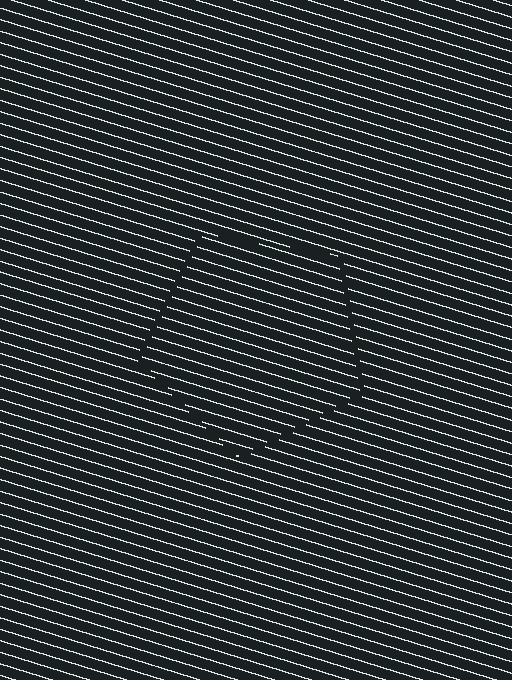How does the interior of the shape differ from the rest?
The interior of the shape contains the same grating, shifted by half a period — the contour is defined by the phase discontinuity where line-ends from the inner and outer gratings abut.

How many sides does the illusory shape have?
5 sides — the line-ends trace a pentagon.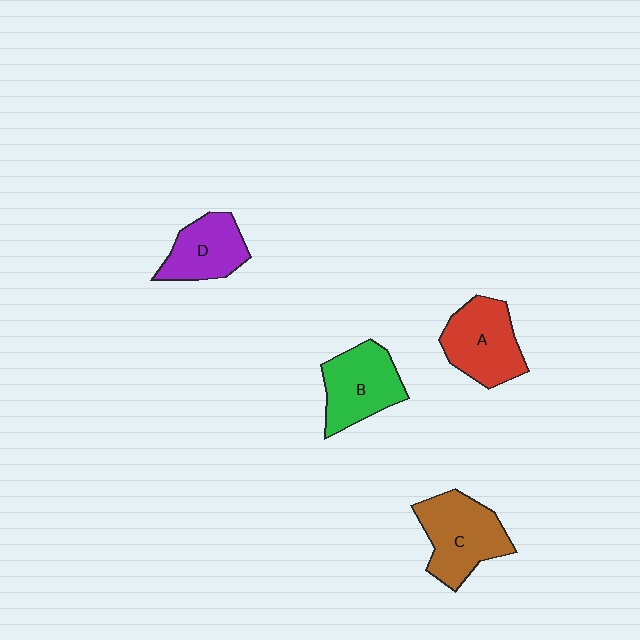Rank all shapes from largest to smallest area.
From largest to smallest: C (brown), A (red), B (green), D (purple).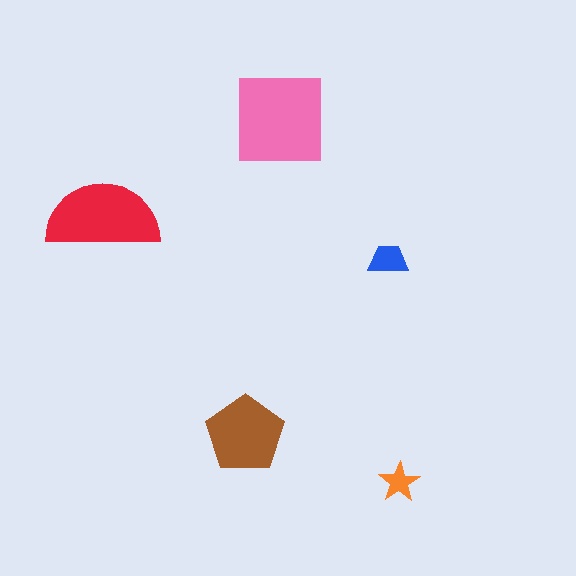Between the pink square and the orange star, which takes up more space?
The pink square.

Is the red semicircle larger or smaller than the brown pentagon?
Larger.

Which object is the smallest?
The orange star.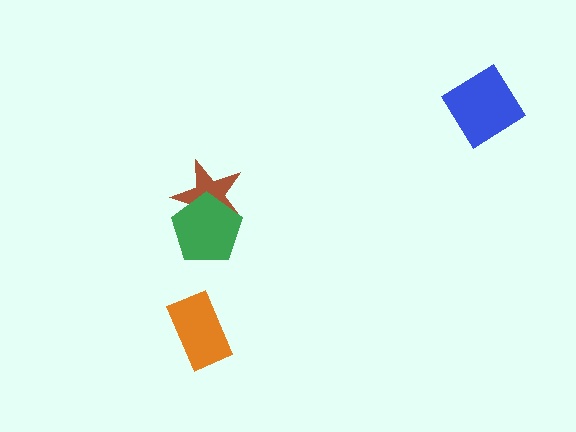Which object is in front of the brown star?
The green pentagon is in front of the brown star.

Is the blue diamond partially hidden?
No, no other shape covers it.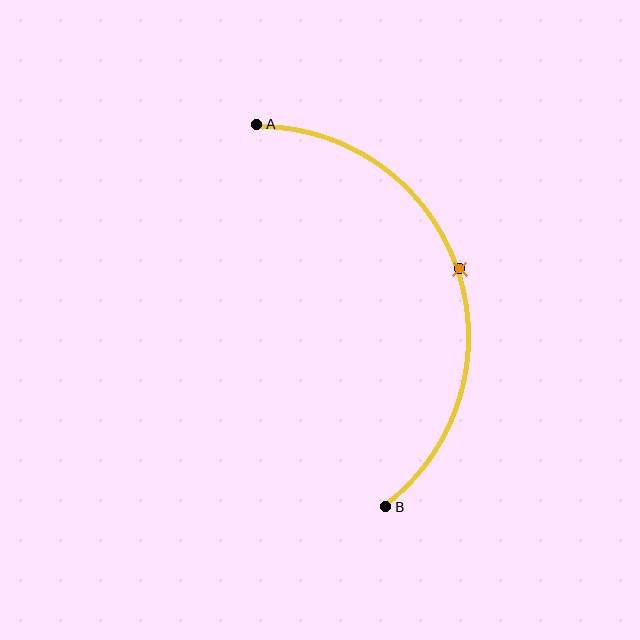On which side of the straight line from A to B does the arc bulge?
The arc bulges to the right of the straight line connecting A and B.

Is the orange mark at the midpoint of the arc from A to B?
Yes. The orange mark lies on the arc at equal arc-length from both A and B — it is the arc midpoint.